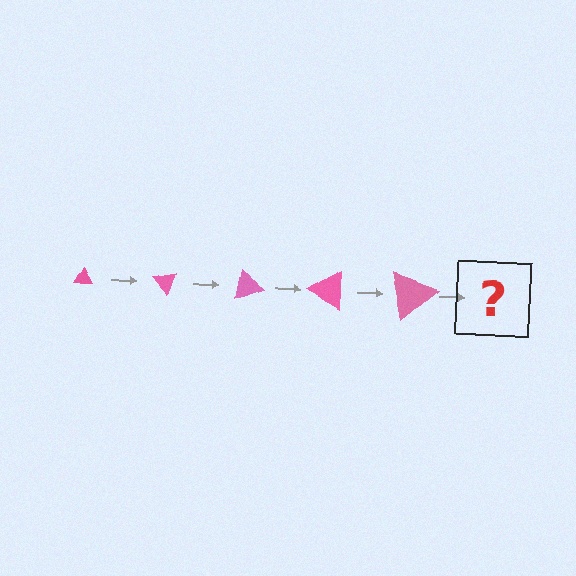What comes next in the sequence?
The next element should be a triangle, larger than the previous one and rotated 250 degrees from the start.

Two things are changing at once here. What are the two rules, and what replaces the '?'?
The two rules are that the triangle grows larger each step and it rotates 50 degrees each step. The '?' should be a triangle, larger than the previous one and rotated 250 degrees from the start.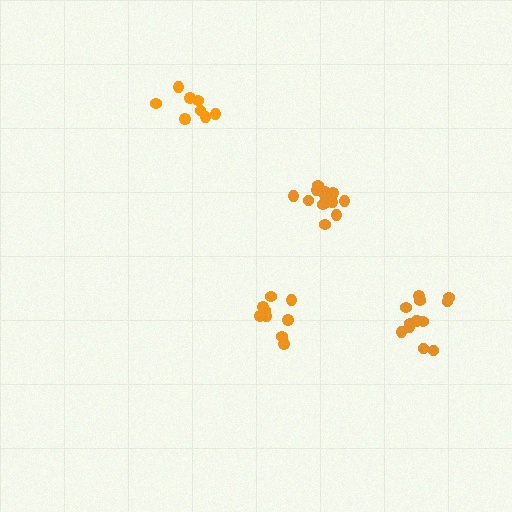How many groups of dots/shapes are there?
There are 4 groups.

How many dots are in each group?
Group 1: 8 dots, Group 2: 9 dots, Group 3: 14 dots, Group 4: 14 dots (45 total).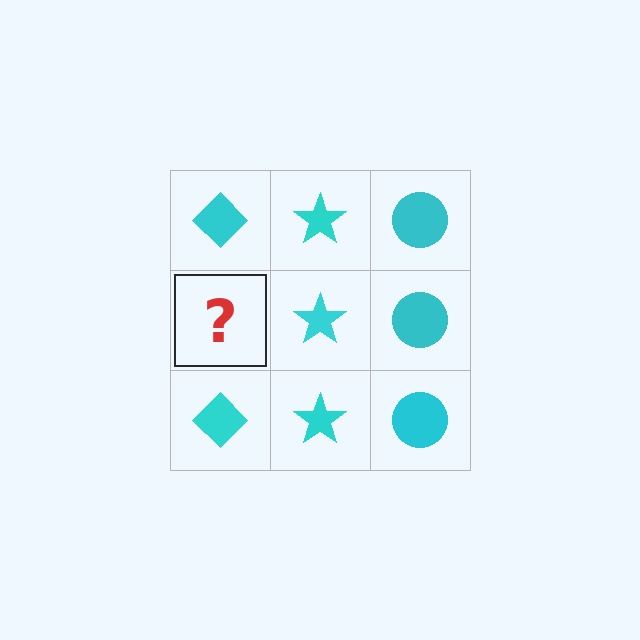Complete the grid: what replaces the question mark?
The question mark should be replaced with a cyan diamond.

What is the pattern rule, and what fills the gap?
The rule is that each column has a consistent shape. The gap should be filled with a cyan diamond.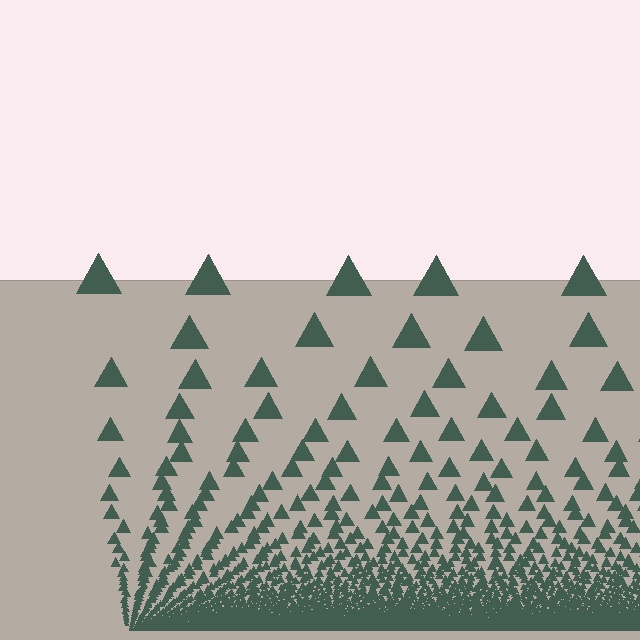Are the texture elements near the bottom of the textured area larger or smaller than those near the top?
Smaller. The gradient is inverted — elements near the bottom are smaller and denser.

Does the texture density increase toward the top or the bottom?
Density increases toward the bottom.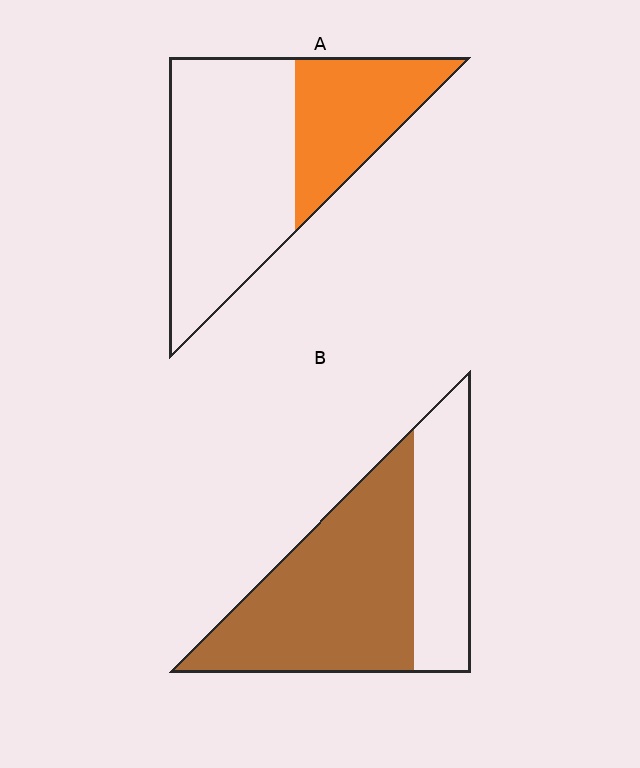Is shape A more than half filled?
No.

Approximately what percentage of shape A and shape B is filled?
A is approximately 35% and B is approximately 65%.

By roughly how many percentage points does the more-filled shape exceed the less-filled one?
By roughly 30 percentage points (B over A).